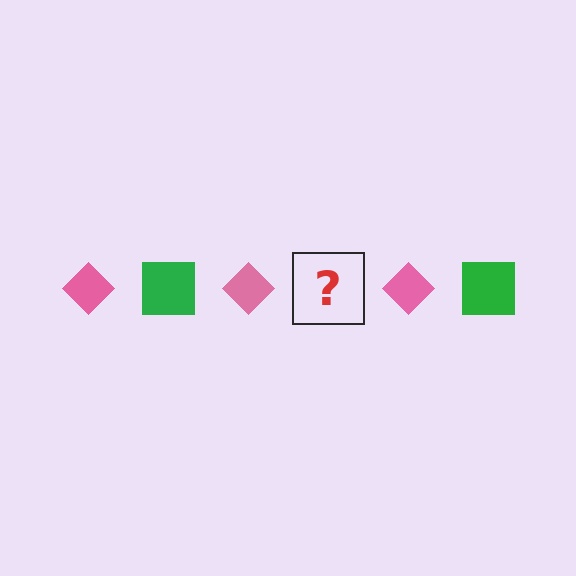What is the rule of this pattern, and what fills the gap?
The rule is that the pattern alternates between pink diamond and green square. The gap should be filled with a green square.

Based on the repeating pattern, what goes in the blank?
The blank should be a green square.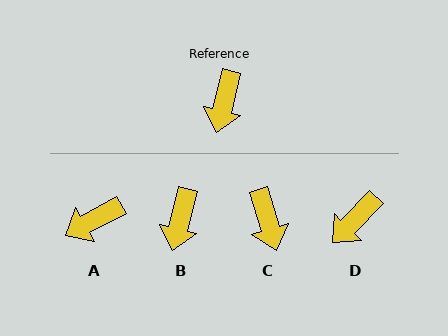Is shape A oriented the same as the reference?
No, it is off by about 48 degrees.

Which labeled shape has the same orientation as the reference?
B.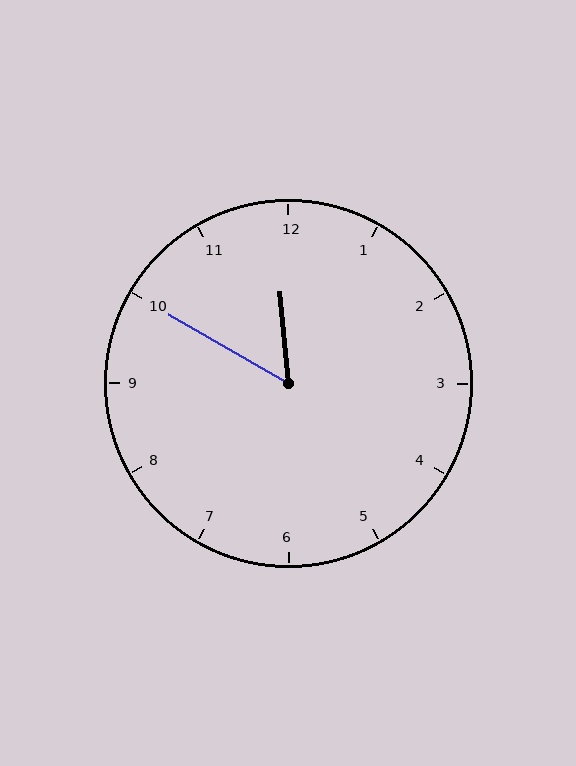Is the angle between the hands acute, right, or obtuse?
It is acute.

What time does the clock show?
11:50.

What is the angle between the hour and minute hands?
Approximately 55 degrees.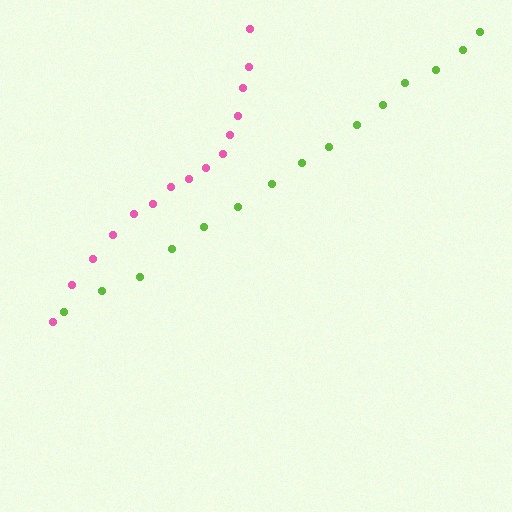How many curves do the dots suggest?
There are 2 distinct paths.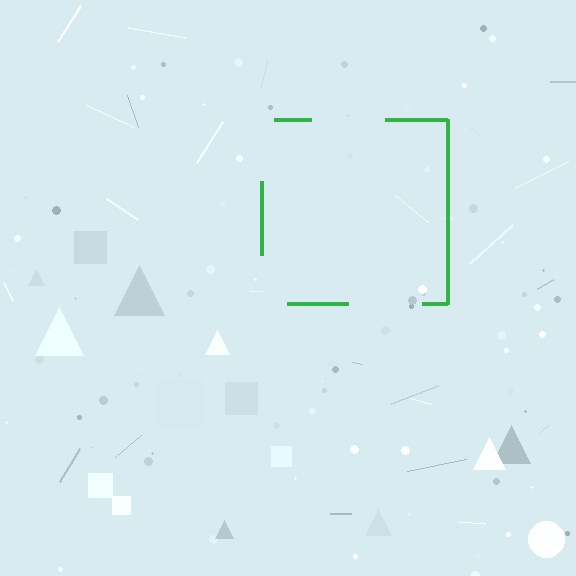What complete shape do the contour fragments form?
The contour fragments form a square.